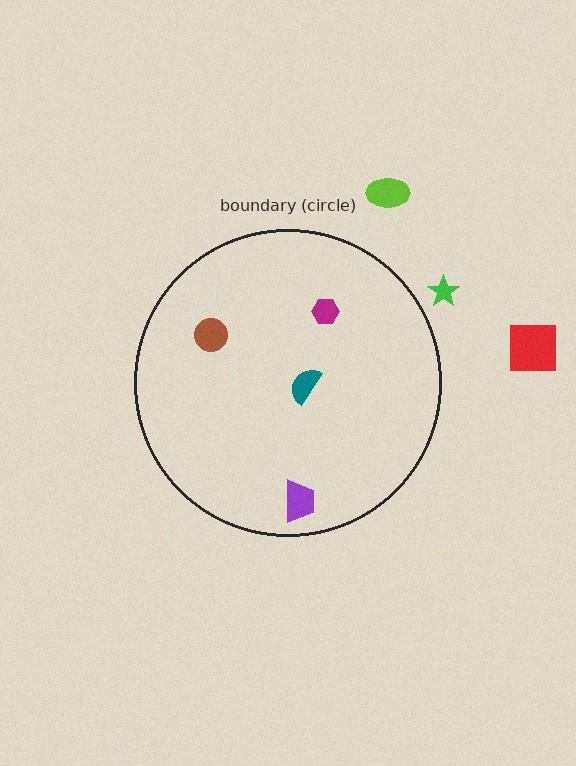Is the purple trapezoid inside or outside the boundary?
Inside.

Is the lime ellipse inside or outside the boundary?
Outside.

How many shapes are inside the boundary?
4 inside, 3 outside.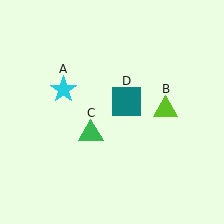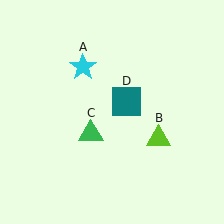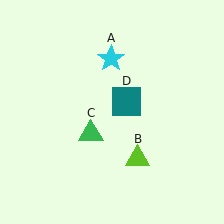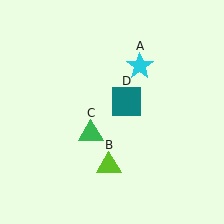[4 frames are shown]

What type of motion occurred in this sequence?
The cyan star (object A), lime triangle (object B) rotated clockwise around the center of the scene.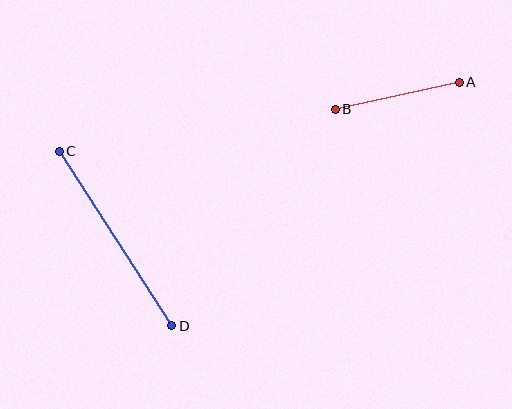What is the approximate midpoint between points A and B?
The midpoint is at approximately (397, 96) pixels.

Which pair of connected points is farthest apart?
Points C and D are farthest apart.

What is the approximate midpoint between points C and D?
The midpoint is at approximately (116, 239) pixels.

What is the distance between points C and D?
The distance is approximately 208 pixels.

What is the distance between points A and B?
The distance is approximately 127 pixels.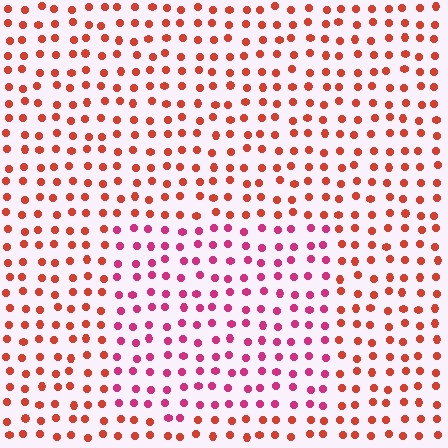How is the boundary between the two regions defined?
The boundary is defined purely by a slight shift in hue (about 36 degrees). Spacing, size, and orientation are identical on both sides.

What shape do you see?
I see a rectangle.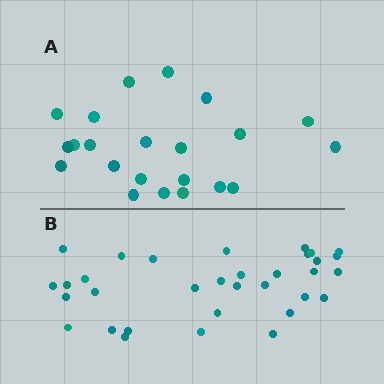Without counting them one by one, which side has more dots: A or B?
Region B (the bottom region) has more dots.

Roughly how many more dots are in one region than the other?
Region B has roughly 12 or so more dots than region A.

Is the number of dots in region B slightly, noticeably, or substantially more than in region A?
Region B has substantially more. The ratio is roughly 1.5 to 1.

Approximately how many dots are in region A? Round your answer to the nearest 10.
About 20 dots. (The exact count is 22, which rounds to 20.)